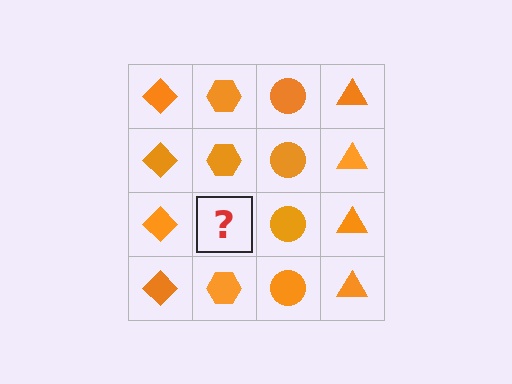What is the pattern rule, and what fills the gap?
The rule is that each column has a consistent shape. The gap should be filled with an orange hexagon.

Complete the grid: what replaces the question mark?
The question mark should be replaced with an orange hexagon.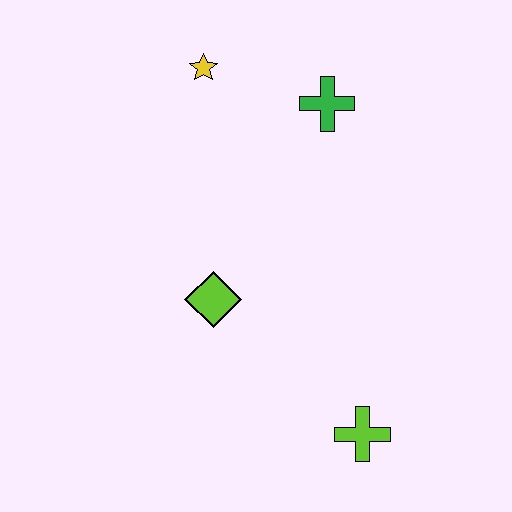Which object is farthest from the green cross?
The lime cross is farthest from the green cross.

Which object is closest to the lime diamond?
The lime cross is closest to the lime diamond.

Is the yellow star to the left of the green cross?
Yes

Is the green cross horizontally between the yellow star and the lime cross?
Yes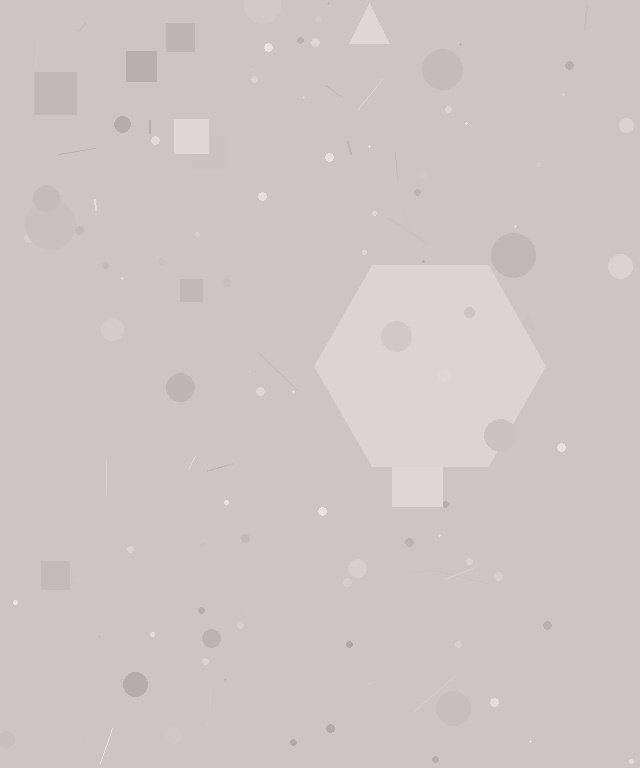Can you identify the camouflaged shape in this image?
The camouflaged shape is a hexagon.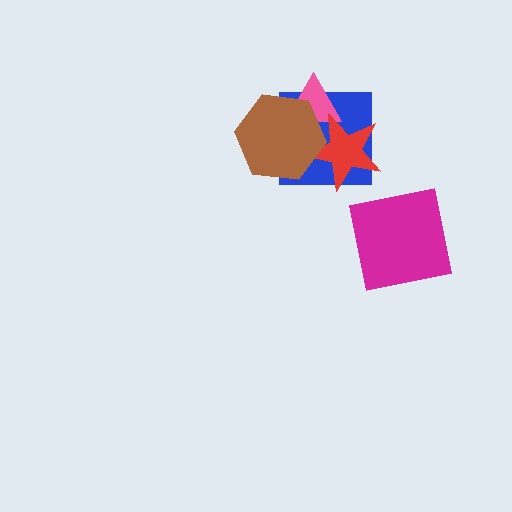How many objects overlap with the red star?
3 objects overlap with the red star.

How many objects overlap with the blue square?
3 objects overlap with the blue square.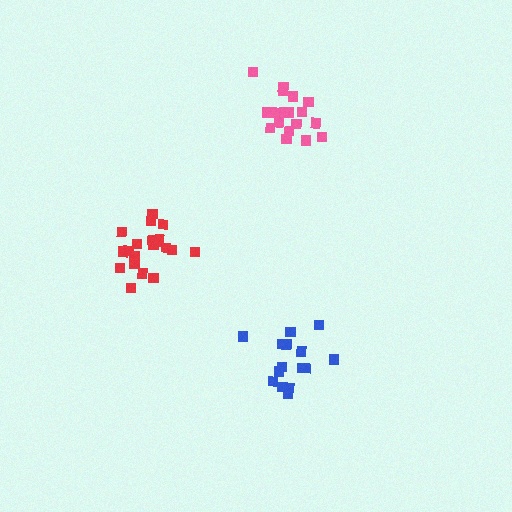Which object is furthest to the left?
The red cluster is leftmost.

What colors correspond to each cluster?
The clusters are colored: red, blue, pink.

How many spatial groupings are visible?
There are 3 spatial groupings.